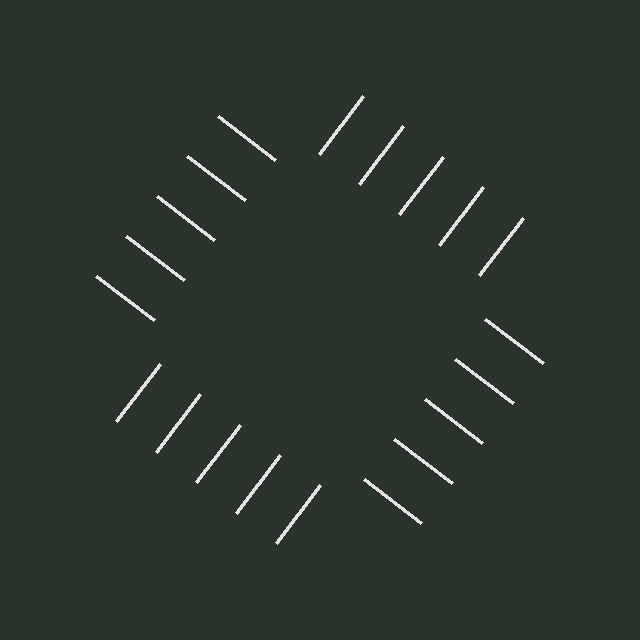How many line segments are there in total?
20 — 5 along each of the 4 edges.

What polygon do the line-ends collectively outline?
An illusory square — the line segments terminate on its edges but no continuous stroke is drawn.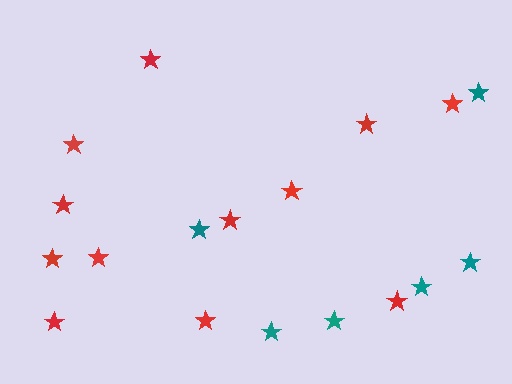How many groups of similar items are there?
There are 2 groups: one group of red stars (12) and one group of teal stars (6).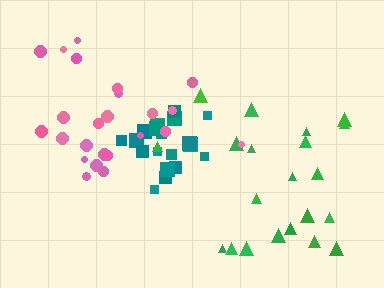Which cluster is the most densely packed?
Teal.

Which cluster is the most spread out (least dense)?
Green.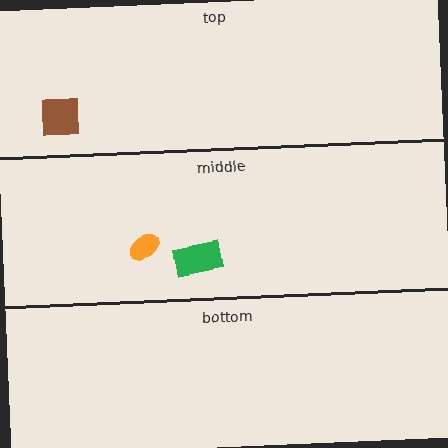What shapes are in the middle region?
The green rectangle, the orange ellipse.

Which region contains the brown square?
The top region.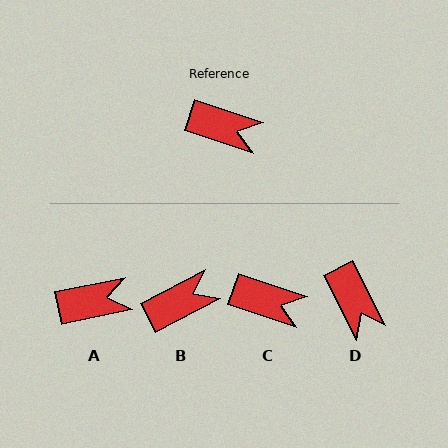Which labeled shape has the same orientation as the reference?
C.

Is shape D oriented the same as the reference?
No, it is off by about 44 degrees.